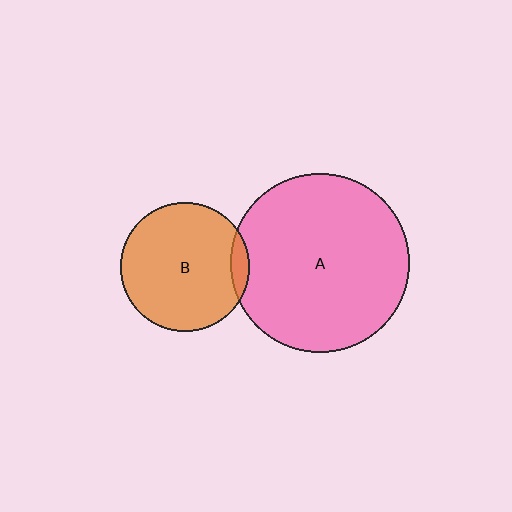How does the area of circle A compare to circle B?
Approximately 1.9 times.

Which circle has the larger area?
Circle A (pink).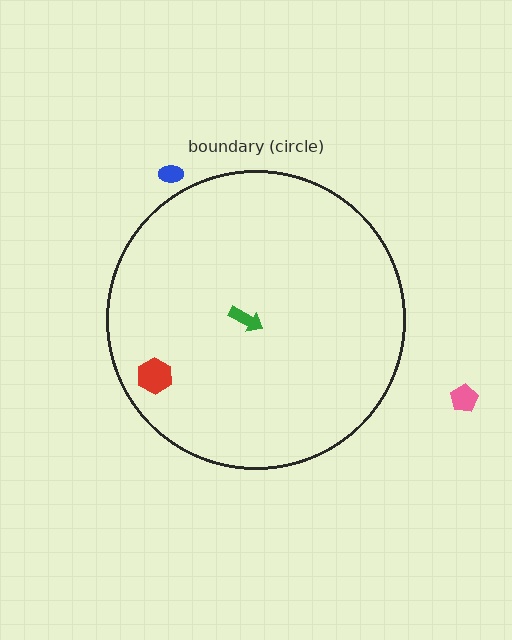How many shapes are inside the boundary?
2 inside, 2 outside.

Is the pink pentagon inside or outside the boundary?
Outside.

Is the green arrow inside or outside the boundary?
Inside.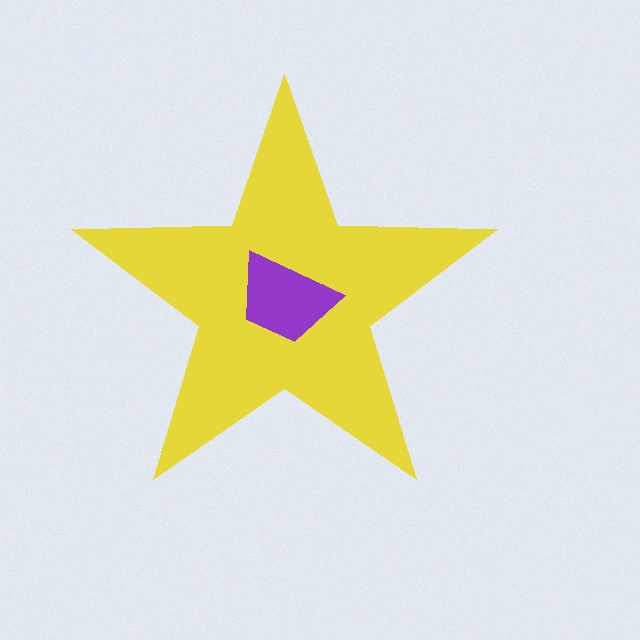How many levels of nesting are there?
2.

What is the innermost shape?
The purple trapezoid.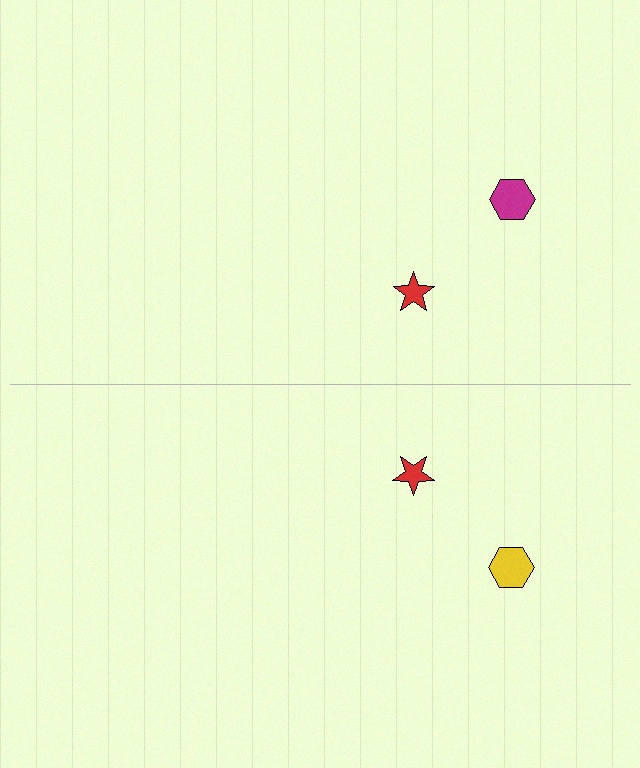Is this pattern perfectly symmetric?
No, the pattern is not perfectly symmetric. The yellow hexagon on the bottom side breaks the symmetry — its mirror counterpart is magenta.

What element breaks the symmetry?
The yellow hexagon on the bottom side breaks the symmetry — its mirror counterpart is magenta.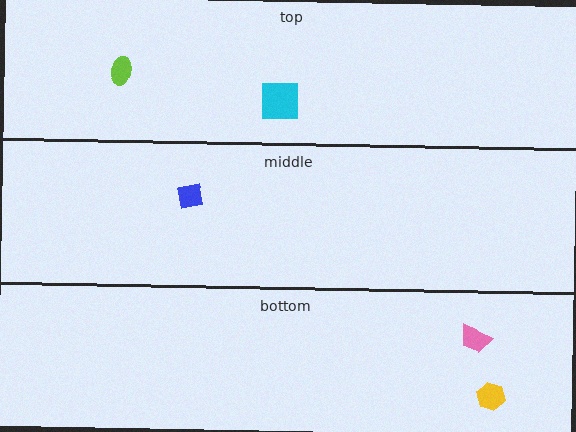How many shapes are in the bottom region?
2.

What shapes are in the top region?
The cyan square, the lime ellipse.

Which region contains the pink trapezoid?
The bottom region.